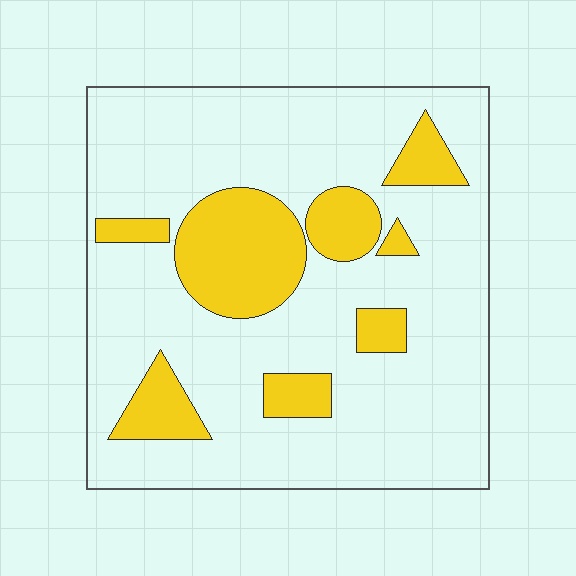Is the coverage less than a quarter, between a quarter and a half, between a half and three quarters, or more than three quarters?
Less than a quarter.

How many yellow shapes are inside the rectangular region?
8.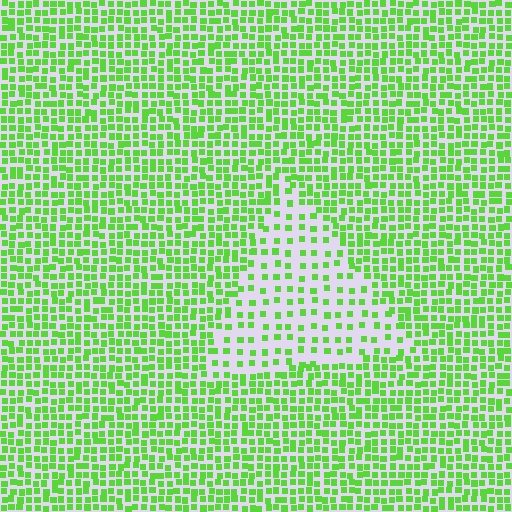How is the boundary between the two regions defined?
The boundary is defined by a change in element density (approximately 2.2x ratio). All elements are the same color, size, and shape.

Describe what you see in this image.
The image contains small lime elements arranged at two different densities. A triangle-shaped region is visible where the elements are less densely packed than the surrounding area.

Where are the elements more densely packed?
The elements are more densely packed outside the triangle boundary.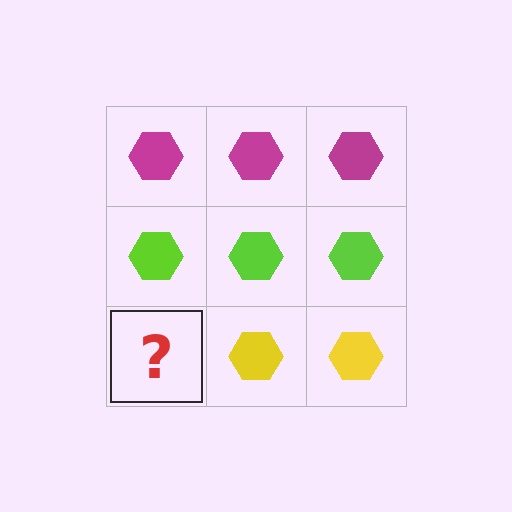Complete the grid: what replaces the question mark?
The question mark should be replaced with a yellow hexagon.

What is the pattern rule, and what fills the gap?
The rule is that each row has a consistent color. The gap should be filled with a yellow hexagon.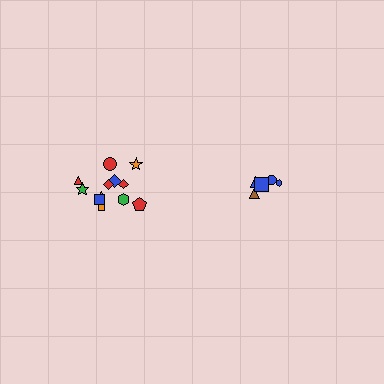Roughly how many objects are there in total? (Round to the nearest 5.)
Roughly 15 objects in total.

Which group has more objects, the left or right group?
The left group.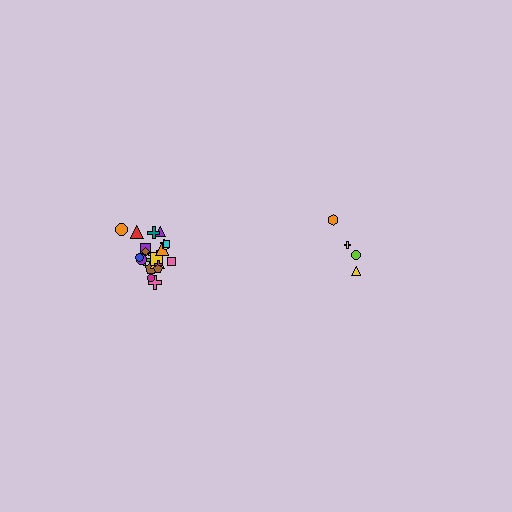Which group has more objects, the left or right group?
The left group.